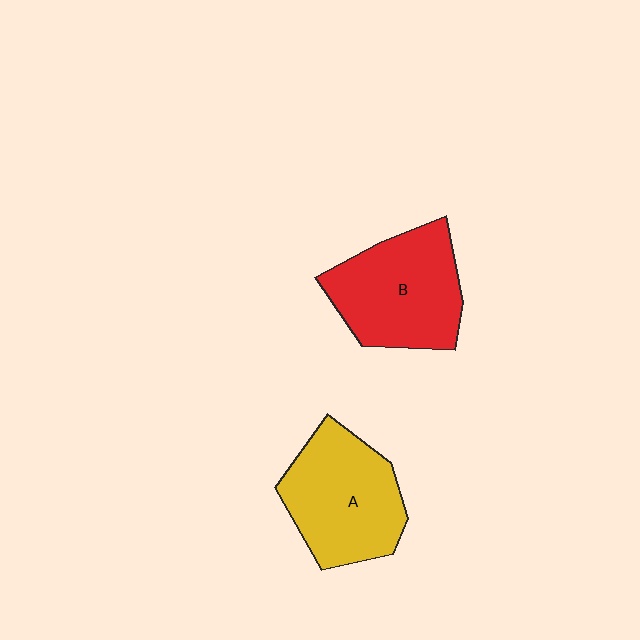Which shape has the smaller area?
Shape A (yellow).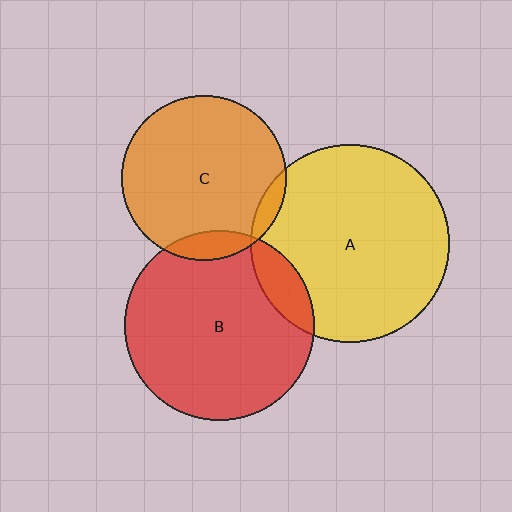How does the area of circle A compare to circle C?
Approximately 1.4 times.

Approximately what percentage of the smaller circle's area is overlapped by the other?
Approximately 5%.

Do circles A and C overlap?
Yes.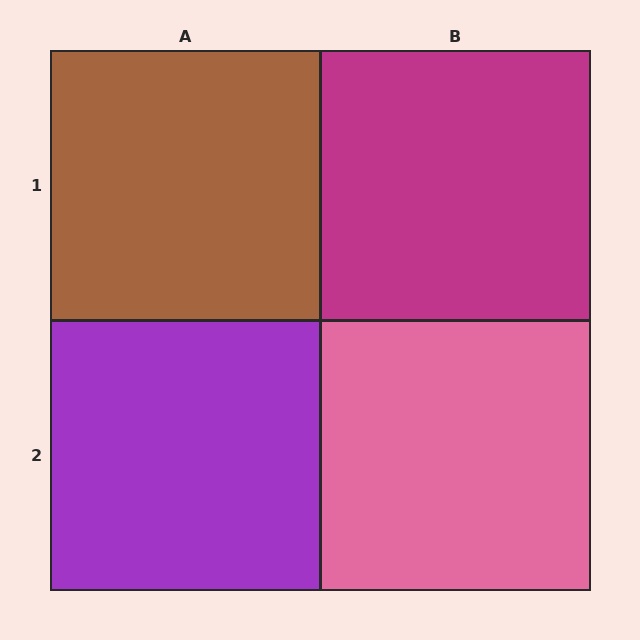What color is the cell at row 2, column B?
Pink.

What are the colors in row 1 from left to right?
Brown, magenta.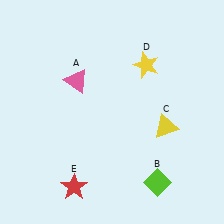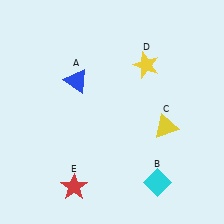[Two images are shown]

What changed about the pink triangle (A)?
In Image 1, A is pink. In Image 2, it changed to blue.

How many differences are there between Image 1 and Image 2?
There are 2 differences between the two images.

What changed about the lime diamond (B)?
In Image 1, B is lime. In Image 2, it changed to cyan.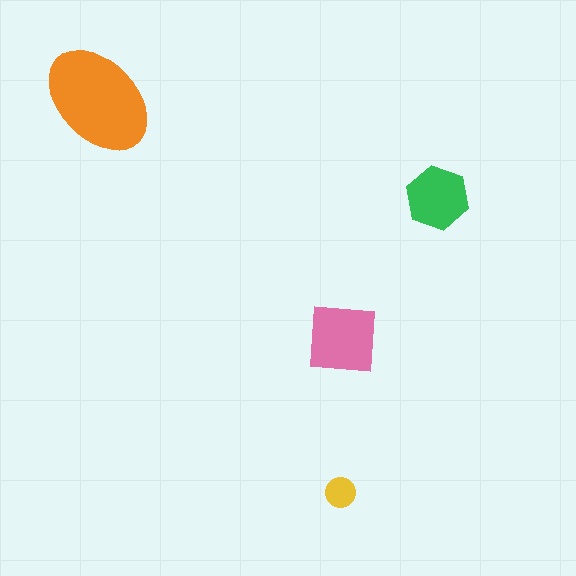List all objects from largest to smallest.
The orange ellipse, the pink square, the green hexagon, the yellow circle.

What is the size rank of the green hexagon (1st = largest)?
3rd.